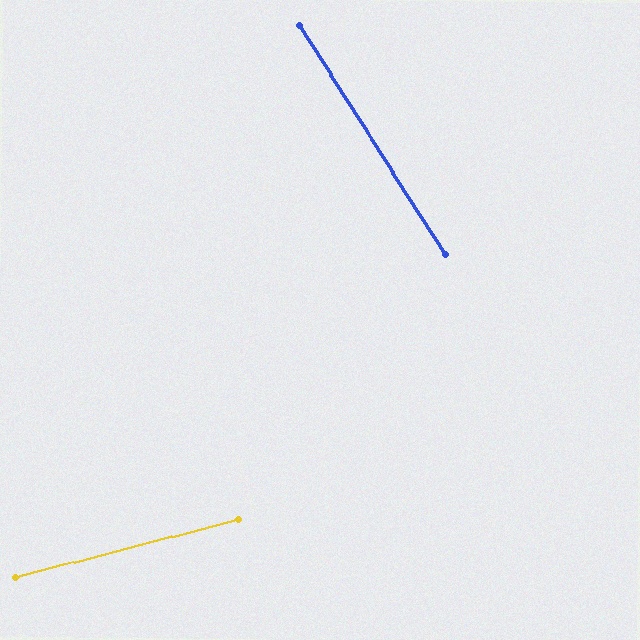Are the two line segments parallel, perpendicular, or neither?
Neither parallel nor perpendicular — they differ by about 72°.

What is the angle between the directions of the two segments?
Approximately 72 degrees.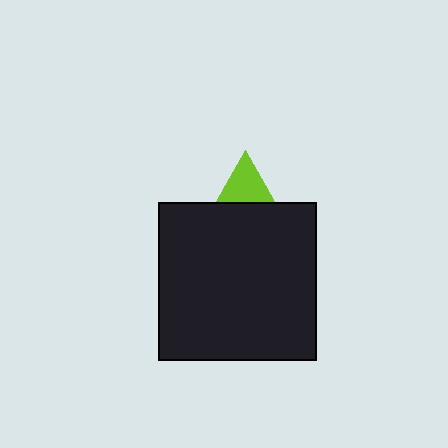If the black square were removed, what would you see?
You would see the complete lime triangle.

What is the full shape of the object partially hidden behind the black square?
The partially hidden object is a lime triangle.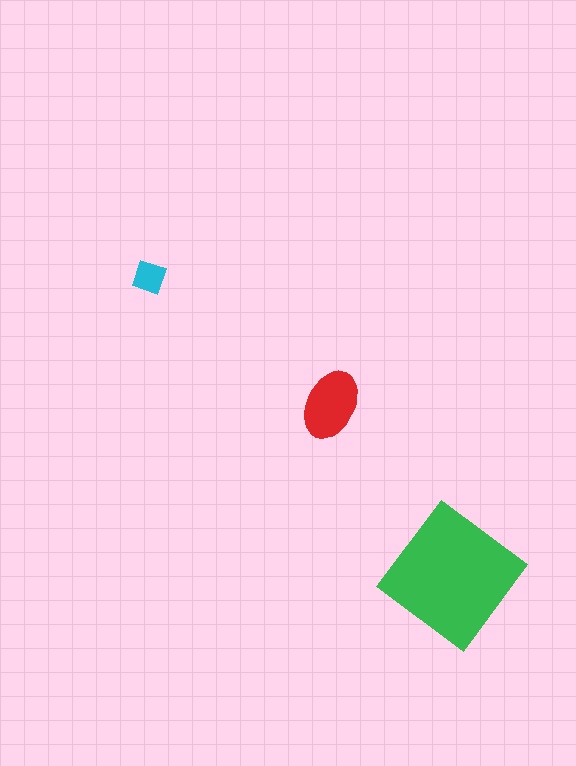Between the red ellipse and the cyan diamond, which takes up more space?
The red ellipse.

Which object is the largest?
The green diamond.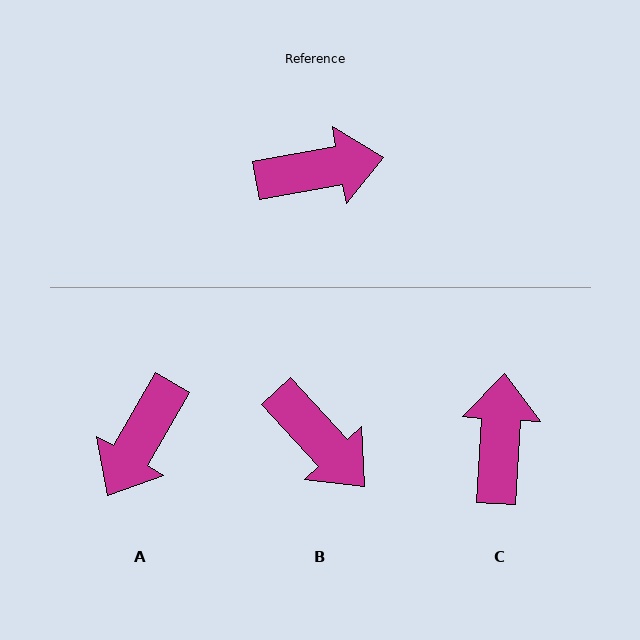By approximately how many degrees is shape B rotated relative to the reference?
Approximately 58 degrees clockwise.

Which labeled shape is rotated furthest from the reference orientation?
A, about 131 degrees away.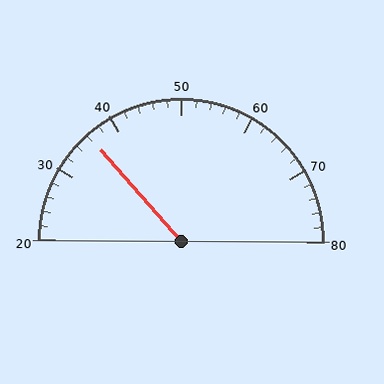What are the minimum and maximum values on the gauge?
The gauge ranges from 20 to 80.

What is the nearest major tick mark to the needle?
The nearest major tick mark is 40.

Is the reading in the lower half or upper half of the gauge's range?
The reading is in the lower half of the range (20 to 80).